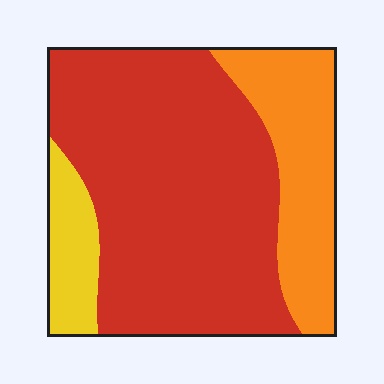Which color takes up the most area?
Red, at roughly 65%.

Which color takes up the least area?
Yellow, at roughly 10%.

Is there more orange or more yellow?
Orange.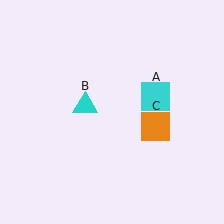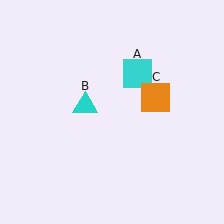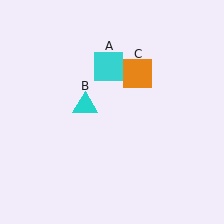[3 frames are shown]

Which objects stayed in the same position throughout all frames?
Cyan triangle (object B) remained stationary.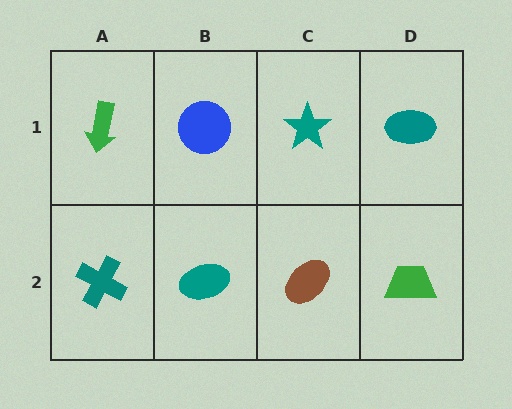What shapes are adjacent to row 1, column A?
A teal cross (row 2, column A), a blue circle (row 1, column B).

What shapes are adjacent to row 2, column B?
A blue circle (row 1, column B), a teal cross (row 2, column A), a brown ellipse (row 2, column C).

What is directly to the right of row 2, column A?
A teal ellipse.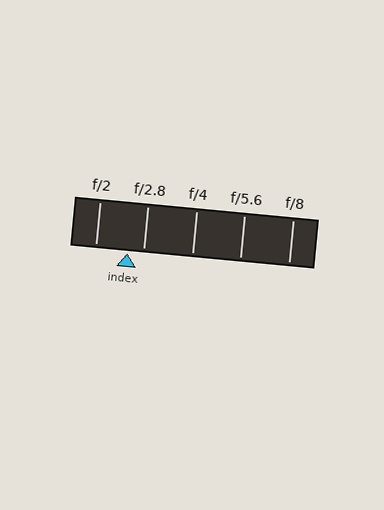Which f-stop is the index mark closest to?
The index mark is closest to f/2.8.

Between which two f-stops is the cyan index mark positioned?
The index mark is between f/2 and f/2.8.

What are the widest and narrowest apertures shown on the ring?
The widest aperture shown is f/2 and the narrowest is f/8.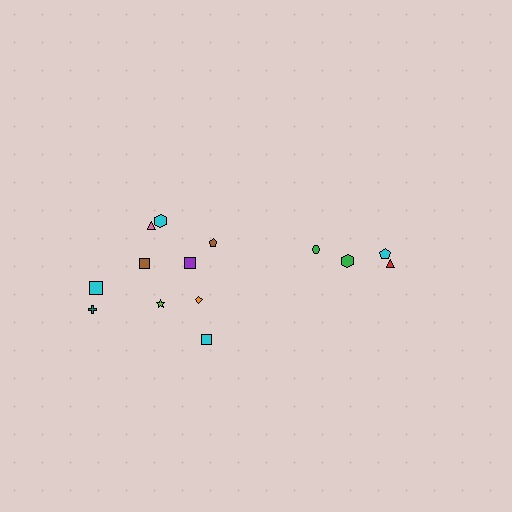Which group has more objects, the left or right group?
The left group.